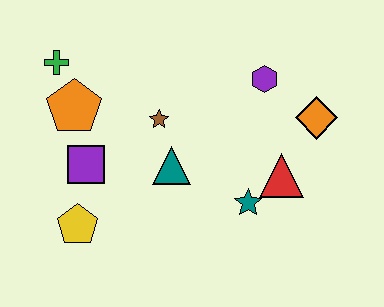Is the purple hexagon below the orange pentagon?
No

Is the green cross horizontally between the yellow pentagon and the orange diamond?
No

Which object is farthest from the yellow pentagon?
The orange diamond is farthest from the yellow pentagon.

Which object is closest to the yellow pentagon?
The purple square is closest to the yellow pentagon.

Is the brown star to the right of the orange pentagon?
Yes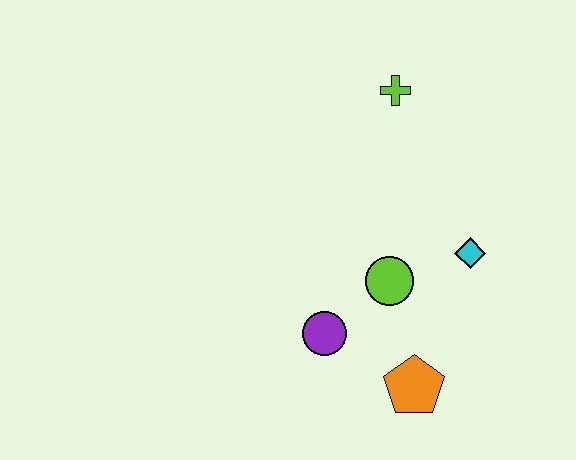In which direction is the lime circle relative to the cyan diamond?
The lime circle is to the left of the cyan diamond.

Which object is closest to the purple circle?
The lime circle is closest to the purple circle.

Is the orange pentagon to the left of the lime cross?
No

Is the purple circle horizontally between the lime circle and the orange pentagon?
No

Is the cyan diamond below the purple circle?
No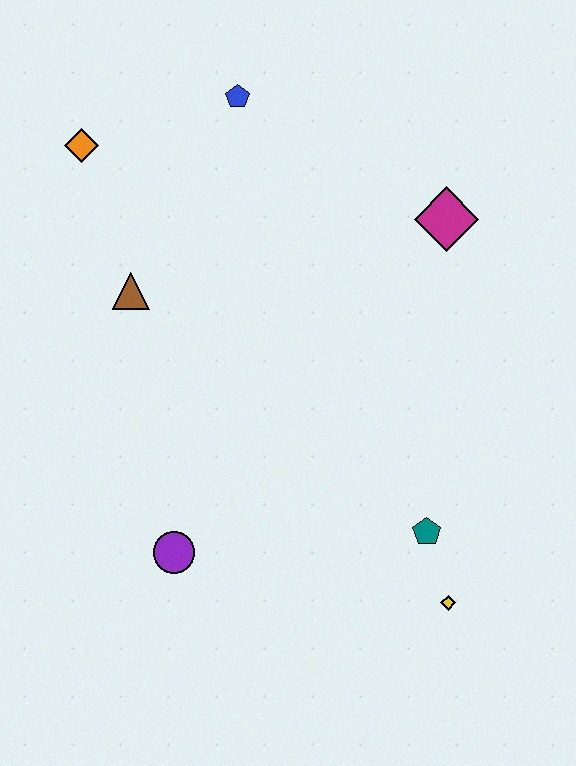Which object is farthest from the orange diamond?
The yellow diamond is farthest from the orange diamond.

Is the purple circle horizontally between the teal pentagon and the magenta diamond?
No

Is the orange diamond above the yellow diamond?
Yes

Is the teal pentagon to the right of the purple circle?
Yes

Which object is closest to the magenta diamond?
The blue pentagon is closest to the magenta diamond.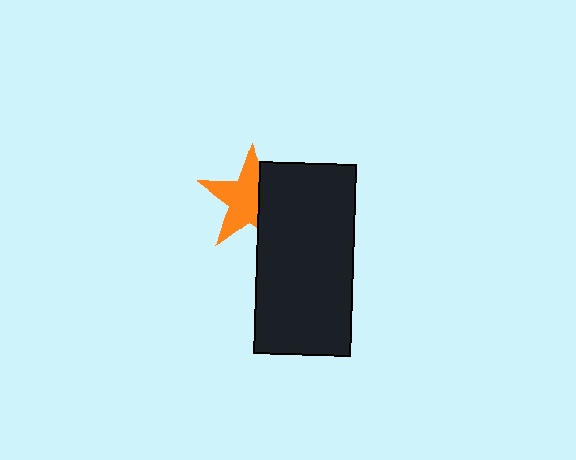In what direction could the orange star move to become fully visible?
The orange star could move left. That would shift it out from behind the black rectangle entirely.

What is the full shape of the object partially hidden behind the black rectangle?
The partially hidden object is an orange star.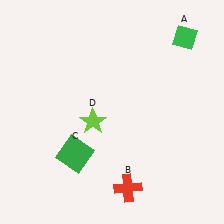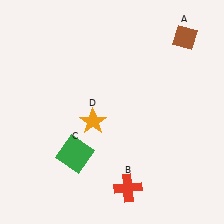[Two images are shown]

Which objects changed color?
A changed from green to brown. D changed from lime to orange.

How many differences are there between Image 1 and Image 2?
There are 2 differences between the two images.